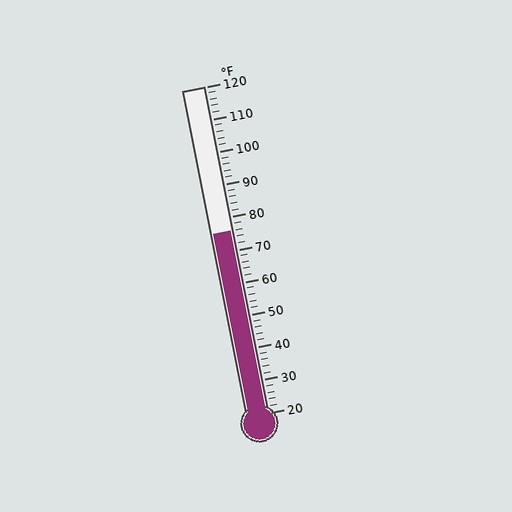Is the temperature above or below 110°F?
The temperature is below 110°F.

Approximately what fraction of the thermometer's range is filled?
The thermometer is filled to approximately 55% of its range.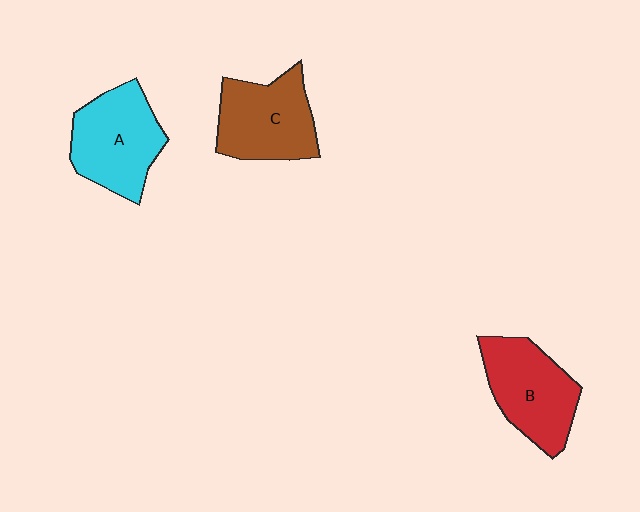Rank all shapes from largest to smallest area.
From largest to smallest: A (cyan), C (brown), B (red).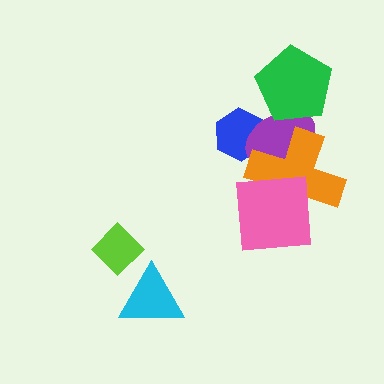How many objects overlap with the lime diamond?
0 objects overlap with the lime diamond.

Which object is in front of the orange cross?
The pink square is in front of the orange cross.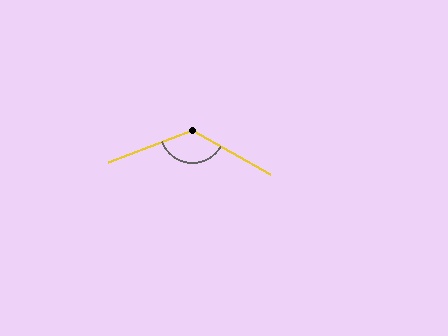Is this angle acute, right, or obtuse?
It is obtuse.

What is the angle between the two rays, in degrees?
Approximately 129 degrees.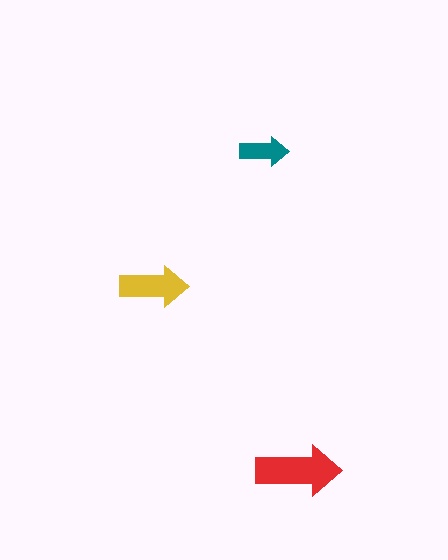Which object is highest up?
The teal arrow is topmost.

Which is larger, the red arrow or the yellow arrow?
The red one.